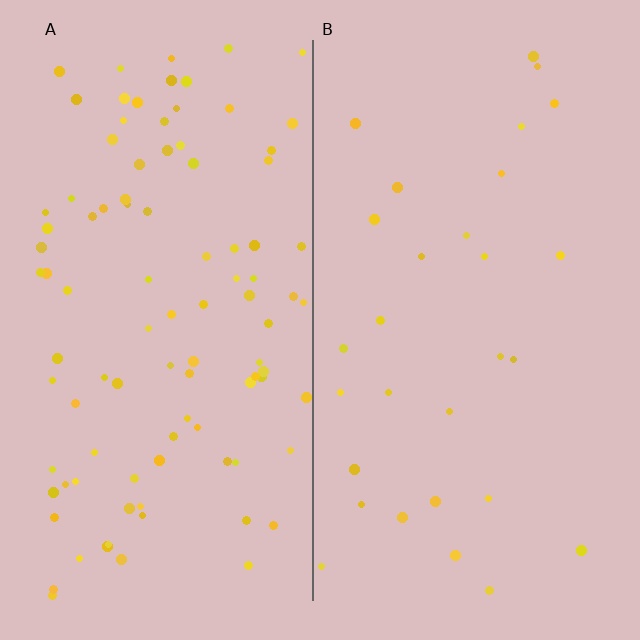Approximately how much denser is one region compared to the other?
Approximately 3.3× — region A over region B.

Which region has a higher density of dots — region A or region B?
A (the left).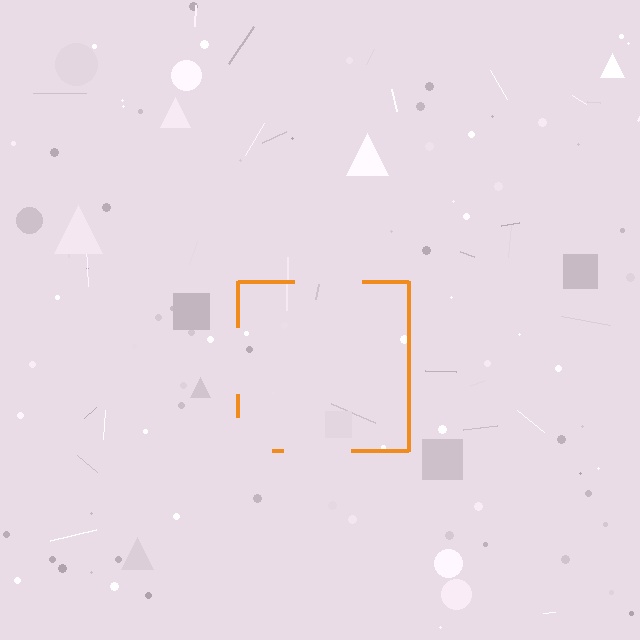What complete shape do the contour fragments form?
The contour fragments form a square.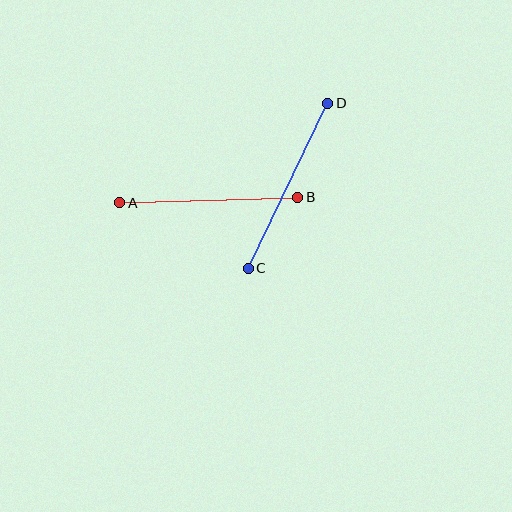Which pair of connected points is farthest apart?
Points C and D are farthest apart.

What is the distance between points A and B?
The distance is approximately 178 pixels.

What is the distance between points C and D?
The distance is approximately 183 pixels.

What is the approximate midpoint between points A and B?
The midpoint is at approximately (209, 200) pixels.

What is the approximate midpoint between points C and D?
The midpoint is at approximately (288, 186) pixels.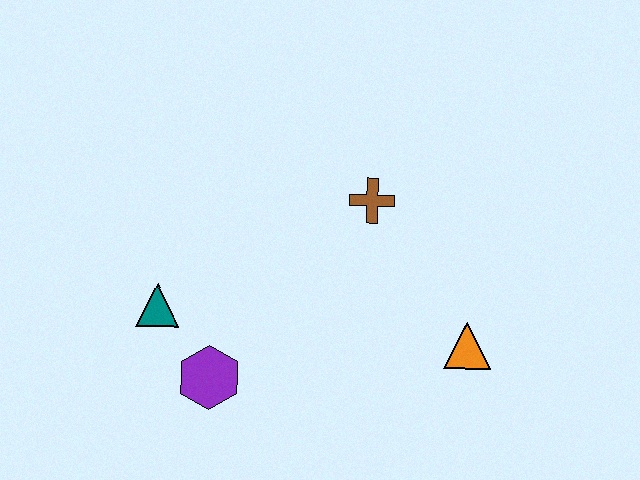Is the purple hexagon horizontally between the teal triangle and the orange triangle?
Yes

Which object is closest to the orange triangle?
The brown cross is closest to the orange triangle.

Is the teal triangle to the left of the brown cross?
Yes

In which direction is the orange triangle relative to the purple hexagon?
The orange triangle is to the right of the purple hexagon.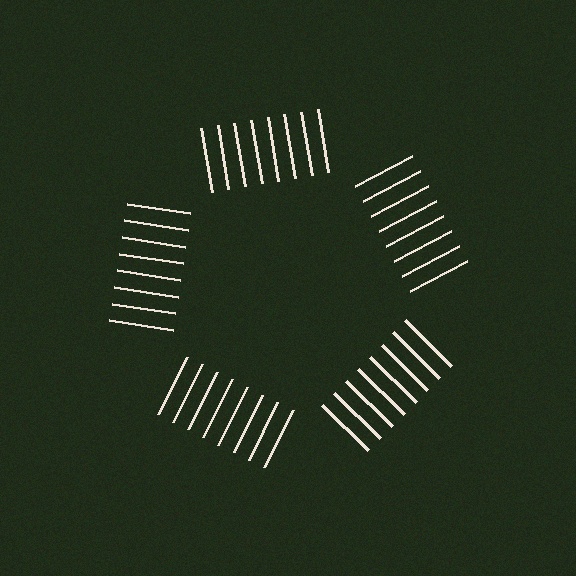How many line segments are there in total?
40 — 8 along each of the 5 edges.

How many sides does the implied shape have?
5 sides — the line-ends trace a pentagon.